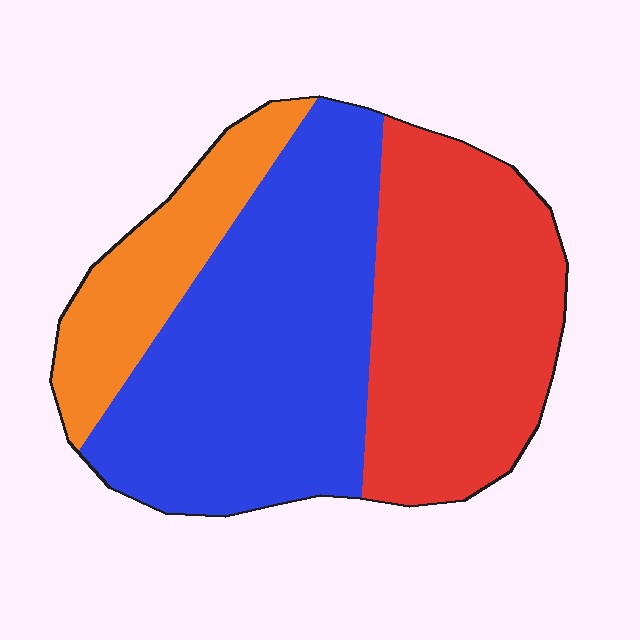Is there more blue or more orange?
Blue.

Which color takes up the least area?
Orange, at roughly 15%.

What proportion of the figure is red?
Red takes up about three eighths (3/8) of the figure.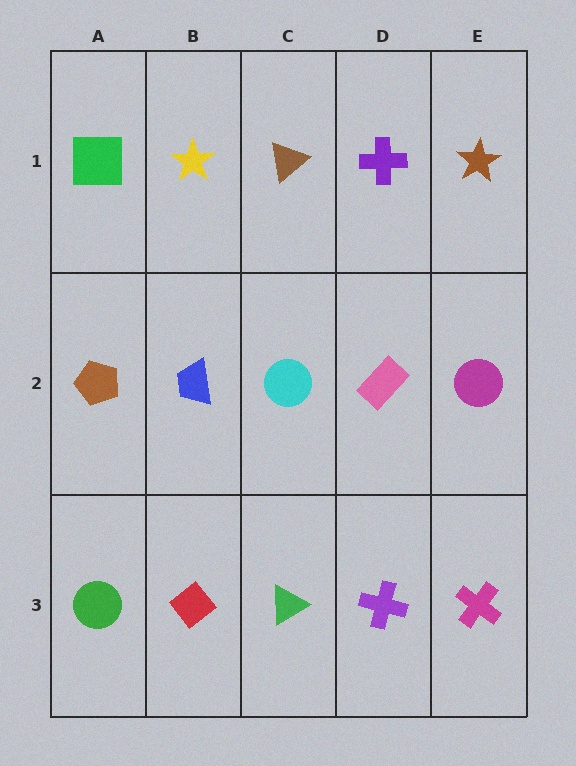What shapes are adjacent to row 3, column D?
A pink rectangle (row 2, column D), a green triangle (row 3, column C), a magenta cross (row 3, column E).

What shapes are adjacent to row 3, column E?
A magenta circle (row 2, column E), a purple cross (row 3, column D).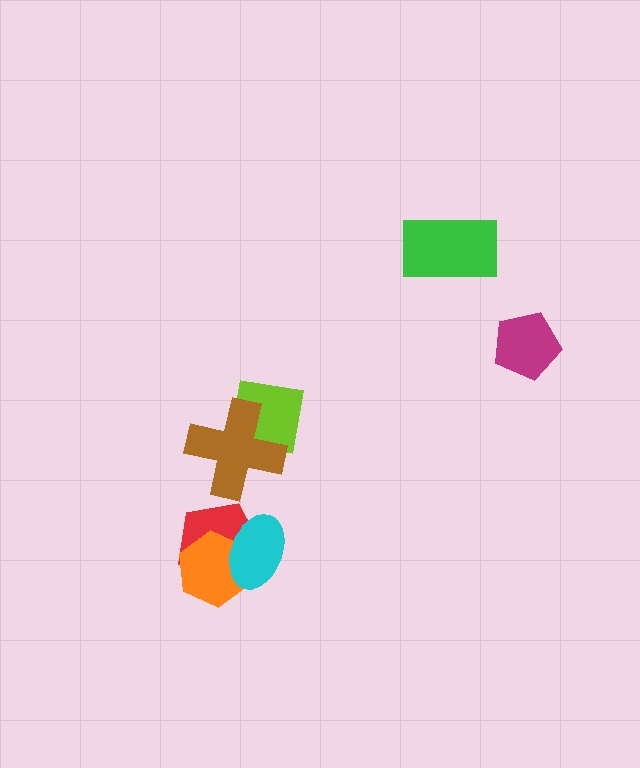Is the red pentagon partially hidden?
Yes, it is partially covered by another shape.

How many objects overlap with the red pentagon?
2 objects overlap with the red pentagon.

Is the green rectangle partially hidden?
No, no other shape covers it.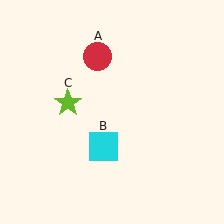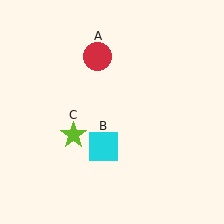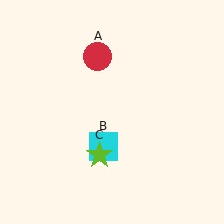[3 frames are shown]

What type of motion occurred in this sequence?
The lime star (object C) rotated counterclockwise around the center of the scene.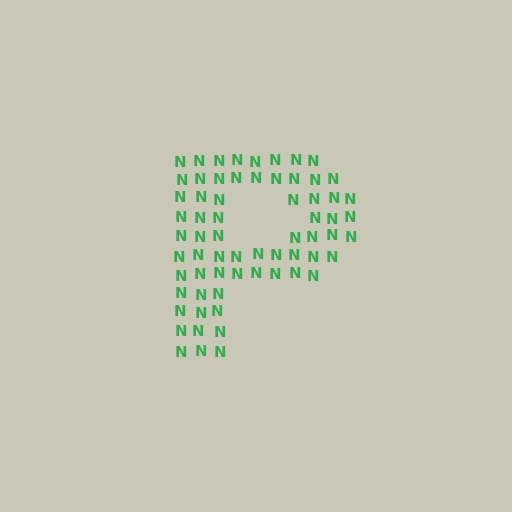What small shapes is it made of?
It is made of small letter N's.